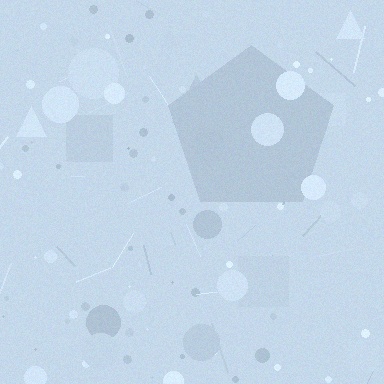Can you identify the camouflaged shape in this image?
The camouflaged shape is a pentagon.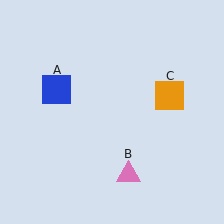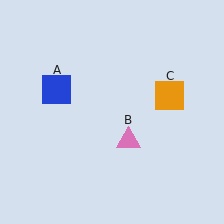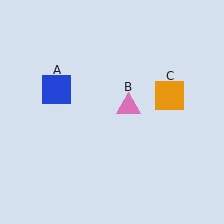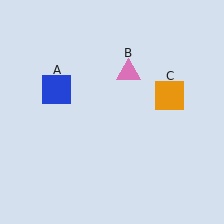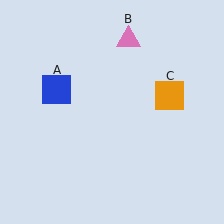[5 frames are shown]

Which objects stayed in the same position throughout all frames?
Blue square (object A) and orange square (object C) remained stationary.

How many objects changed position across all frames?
1 object changed position: pink triangle (object B).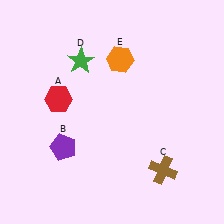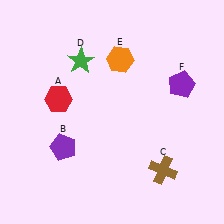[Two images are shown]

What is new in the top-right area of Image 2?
A purple pentagon (F) was added in the top-right area of Image 2.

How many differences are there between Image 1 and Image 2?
There is 1 difference between the two images.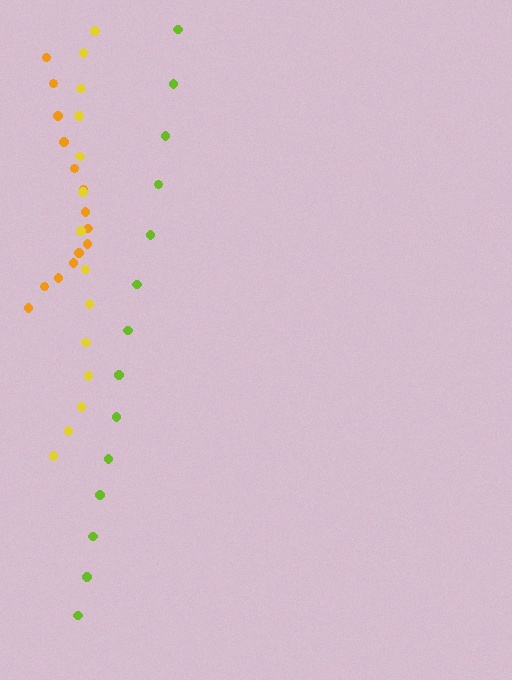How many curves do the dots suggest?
There are 3 distinct paths.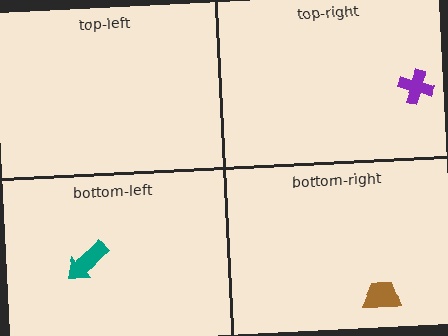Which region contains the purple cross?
The top-right region.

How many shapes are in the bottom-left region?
1.